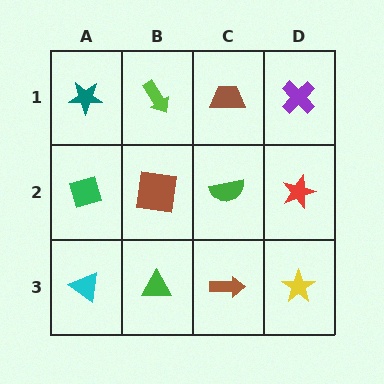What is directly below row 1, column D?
A red star.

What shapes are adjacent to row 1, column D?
A red star (row 2, column D), a brown trapezoid (row 1, column C).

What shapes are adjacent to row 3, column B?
A brown square (row 2, column B), a cyan triangle (row 3, column A), a brown arrow (row 3, column C).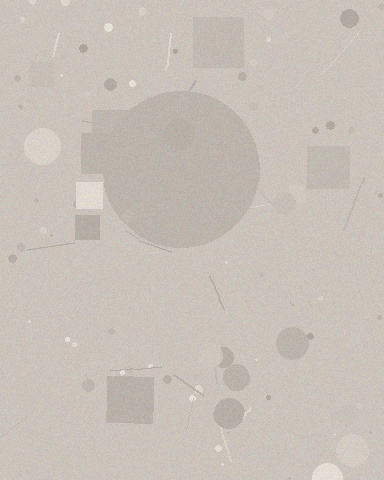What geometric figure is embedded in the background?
A circle is embedded in the background.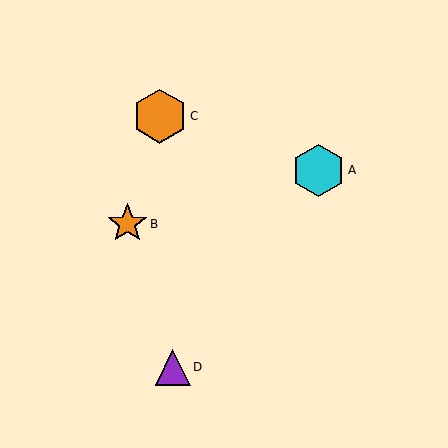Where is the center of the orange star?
The center of the orange star is at (127, 224).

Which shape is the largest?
The orange hexagon (labeled C) is the largest.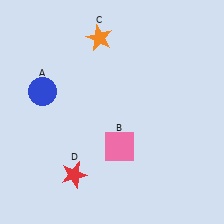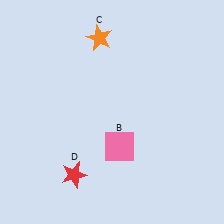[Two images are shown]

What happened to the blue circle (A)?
The blue circle (A) was removed in Image 2. It was in the top-left area of Image 1.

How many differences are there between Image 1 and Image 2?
There is 1 difference between the two images.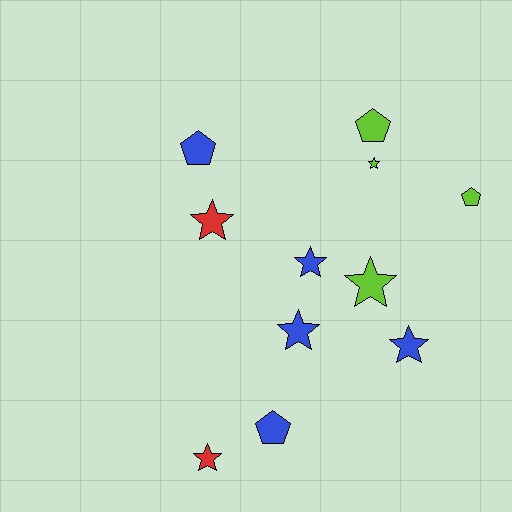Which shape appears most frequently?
Star, with 7 objects.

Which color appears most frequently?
Blue, with 5 objects.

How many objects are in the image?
There are 11 objects.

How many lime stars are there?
There are 2 lime stars.